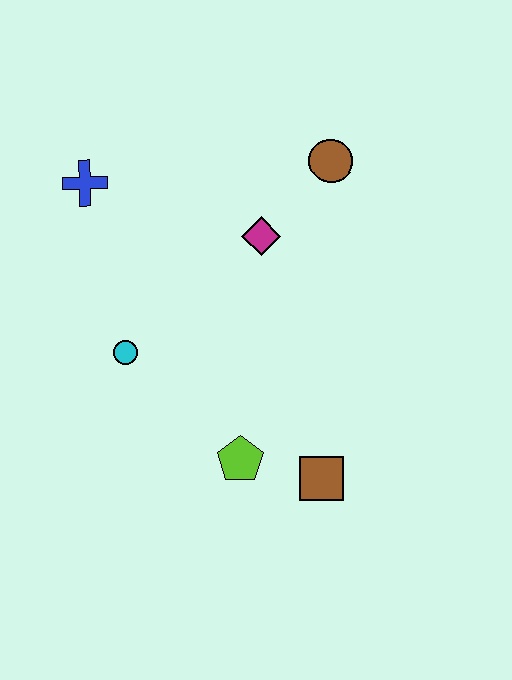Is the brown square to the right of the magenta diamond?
Yes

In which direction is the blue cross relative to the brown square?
The blue cross is above the brown square.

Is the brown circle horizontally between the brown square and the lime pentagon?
No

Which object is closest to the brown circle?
The magenta diamond is closest to the brown circle.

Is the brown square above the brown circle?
No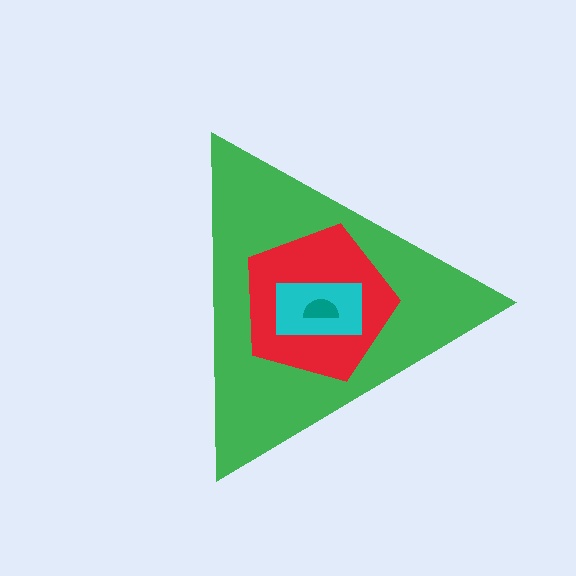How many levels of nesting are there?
4.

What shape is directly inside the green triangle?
The red pentagon.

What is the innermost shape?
The teal semicircle.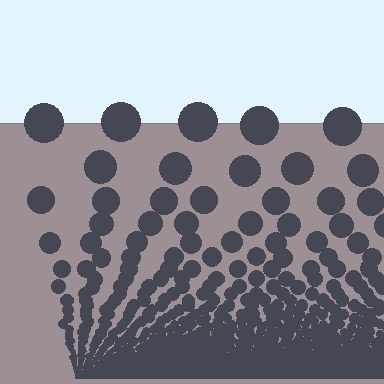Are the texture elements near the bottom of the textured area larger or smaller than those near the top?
Smaller. The gradient is inverted — elements near the bottom are smaller and denser.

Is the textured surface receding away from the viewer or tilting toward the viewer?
The surface appears to tilt toward the viewer. Texture elements get larger and sparser toward the top.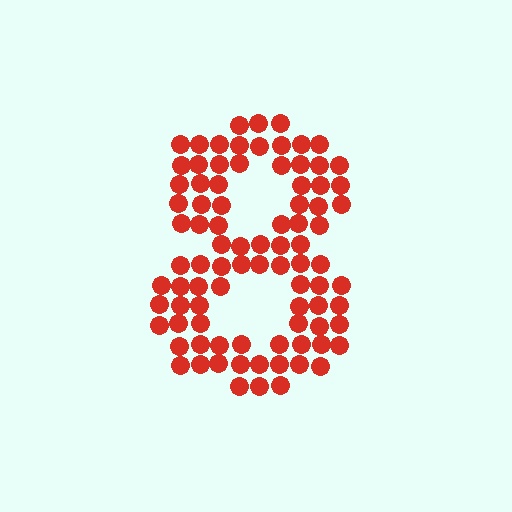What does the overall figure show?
The overall figure shows the digit 8.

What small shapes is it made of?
It is made of small circles.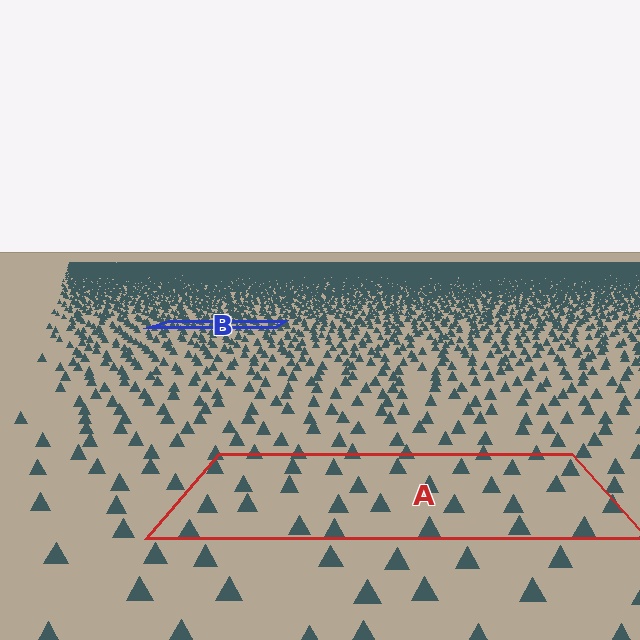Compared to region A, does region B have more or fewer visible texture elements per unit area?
Region B has more texture elements per unit area — they are packed more densely because it is farther away.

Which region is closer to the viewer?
Region A is closer. The texture elements there are larger and more spread out.